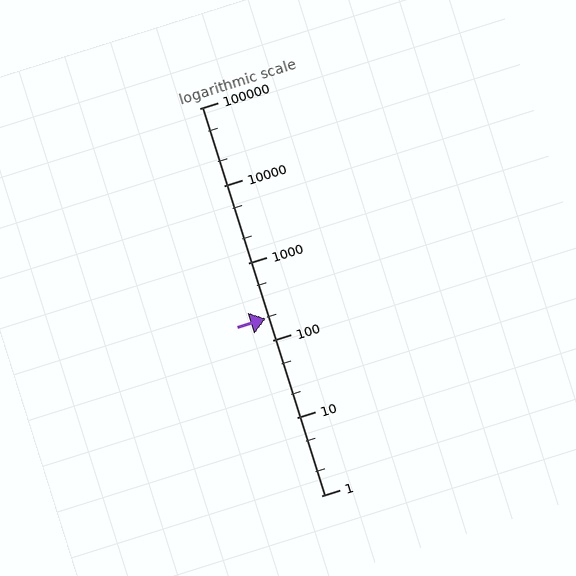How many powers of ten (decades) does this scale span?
The scale spans 5 decades, from 1 to 100000.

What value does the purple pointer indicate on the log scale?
The pointer indicates approximately 190.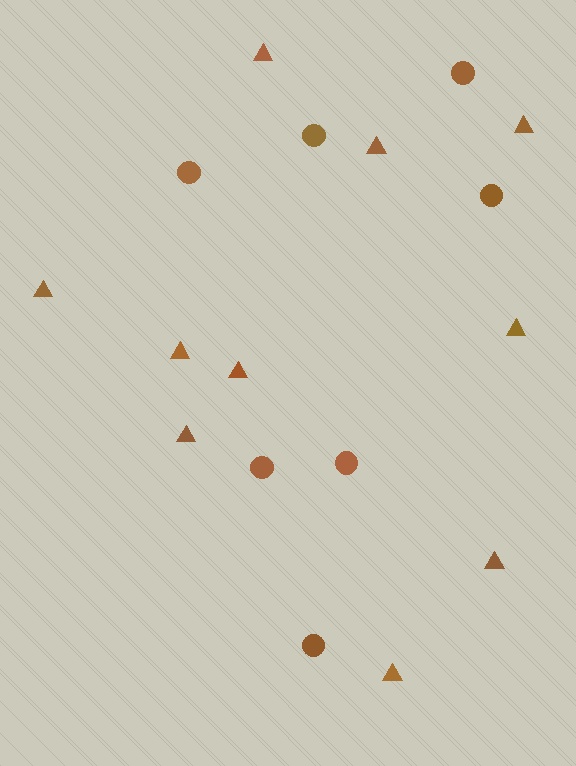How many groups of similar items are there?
There are 2 groups: one group of circles (7) and one group of triangles (10).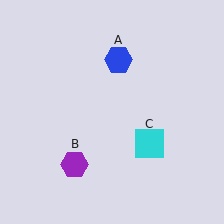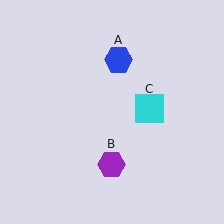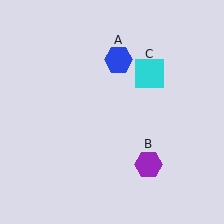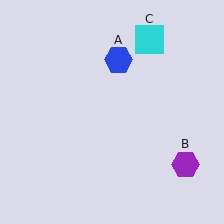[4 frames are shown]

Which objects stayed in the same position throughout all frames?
Blue hexagon (object A) remained stationary.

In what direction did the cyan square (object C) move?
The cyan square (object C) moved up.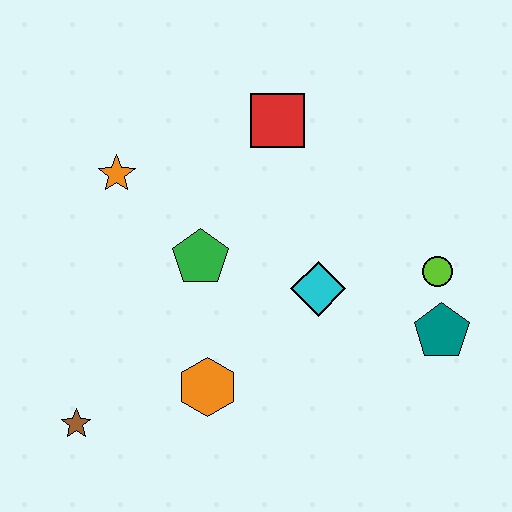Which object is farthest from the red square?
The brown star is farthest from the red square.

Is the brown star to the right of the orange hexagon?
No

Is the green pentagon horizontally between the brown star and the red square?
Yes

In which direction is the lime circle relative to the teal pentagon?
The lime circle is above the teal pentagon.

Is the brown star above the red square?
No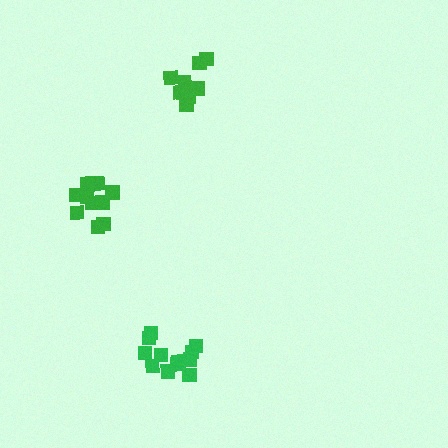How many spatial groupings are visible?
There are 3 spatial groupings.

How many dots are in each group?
Group 1: 10 dots, Group 2: 11 dots, Group 3: 12 dots (33 total).